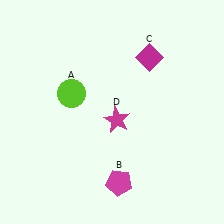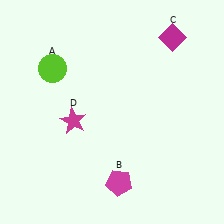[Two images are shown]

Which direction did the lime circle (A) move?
The lime circle (A) moved up.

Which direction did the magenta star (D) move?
The magenta star (D) moved left.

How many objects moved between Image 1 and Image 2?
3 objects moved between the two images.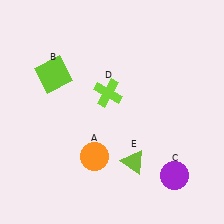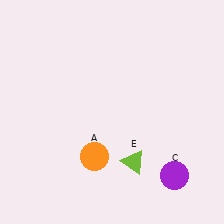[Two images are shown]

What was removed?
The lime cross (D), the lime square (B) were removed in Image 2.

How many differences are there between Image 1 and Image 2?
There are 2 differences between the two images.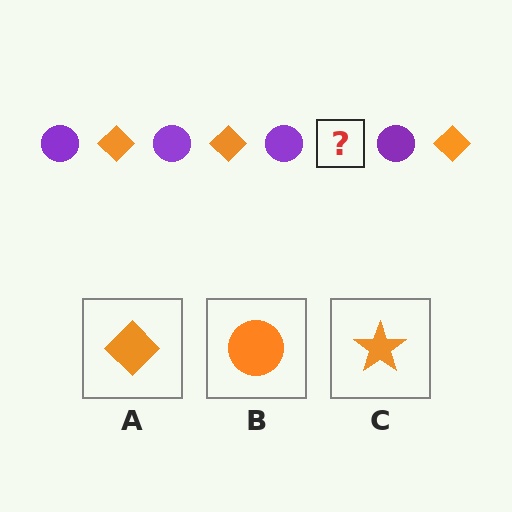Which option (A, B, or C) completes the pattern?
A.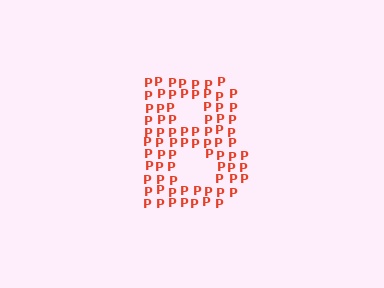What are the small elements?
The small elements are letter P's.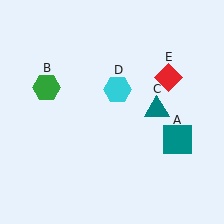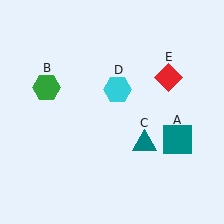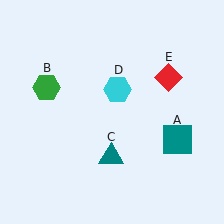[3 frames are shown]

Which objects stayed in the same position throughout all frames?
Teal square (object A) and green hexagon (object B) and cyan hexagon (object D) and red diamond (object E) remained stationary.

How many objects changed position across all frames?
1 object changed position: teal triangle (object C).